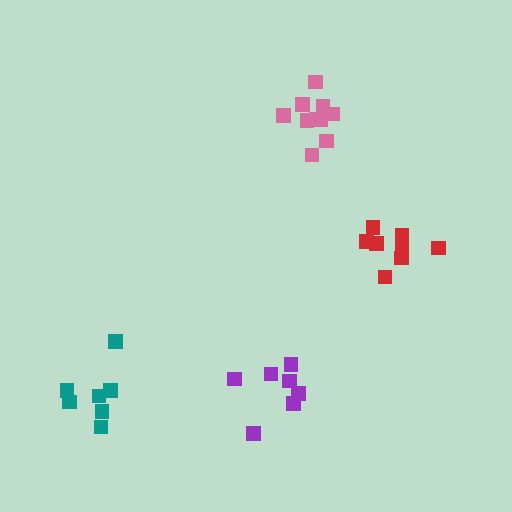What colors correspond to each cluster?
The clusters are colored: red, teal, purple, pink.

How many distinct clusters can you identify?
There are 4 distinct clusters.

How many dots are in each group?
Group 1: 8 dots, Group 2: 7 dots, Group 3: 7 dots, Group 4: 10 dots (32 total).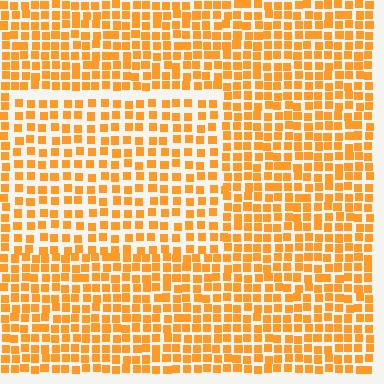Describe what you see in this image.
The image contains small orange elements arranged at two different densities. A rectangle-shaped region is visible where the elements are less densely packed than the surrounding area.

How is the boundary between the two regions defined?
The boundary is defined by a change in element density (approximately 1.5x ratio). All elements are the same color, size, and shape.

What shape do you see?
I see a rectangle.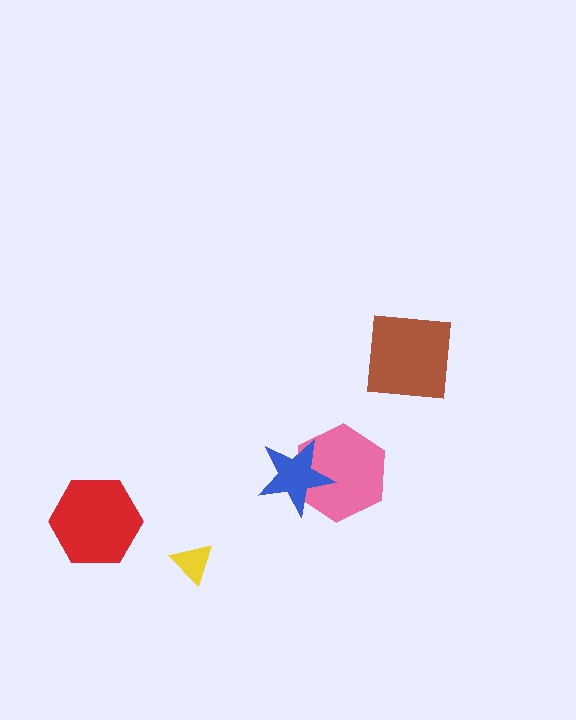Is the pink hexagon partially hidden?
Yes, it is partially covered by another shape.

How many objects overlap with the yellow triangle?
0 objects overlap with the yellow triangle.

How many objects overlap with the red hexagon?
0 objects overlap with the red hexagon.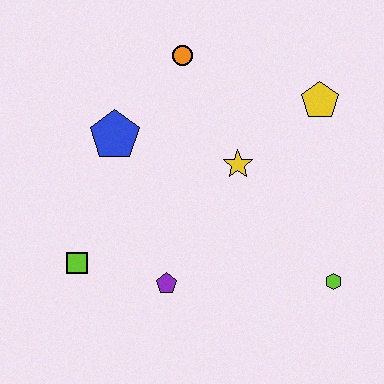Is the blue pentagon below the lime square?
No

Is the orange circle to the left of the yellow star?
Yes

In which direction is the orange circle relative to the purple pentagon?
The orange circle is above the purple pentagon.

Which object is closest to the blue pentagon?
The orange circle is closest to the blue pentagon.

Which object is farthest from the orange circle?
The lime hexagon is farthest from the orange circle.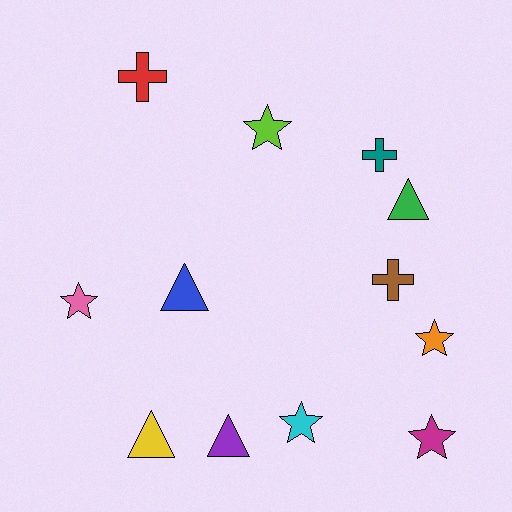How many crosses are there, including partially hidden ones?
There are 3 crosses.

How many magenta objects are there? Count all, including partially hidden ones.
There is 1 magenta object.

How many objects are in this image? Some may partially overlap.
There are 12 objects.